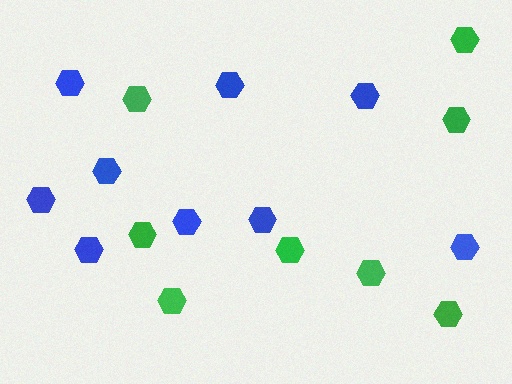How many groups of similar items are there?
There are 2 groups: one group of blue hexagons (9) and one group of green hexagons (8).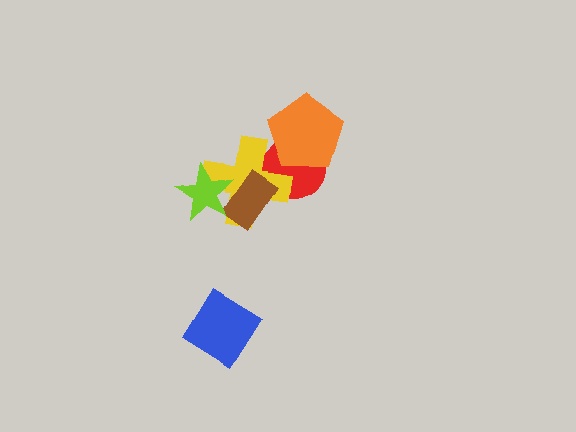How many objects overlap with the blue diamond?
0 objects overlap with the blue diamond.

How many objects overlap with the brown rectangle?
2 objects overlap with the brown rectangle.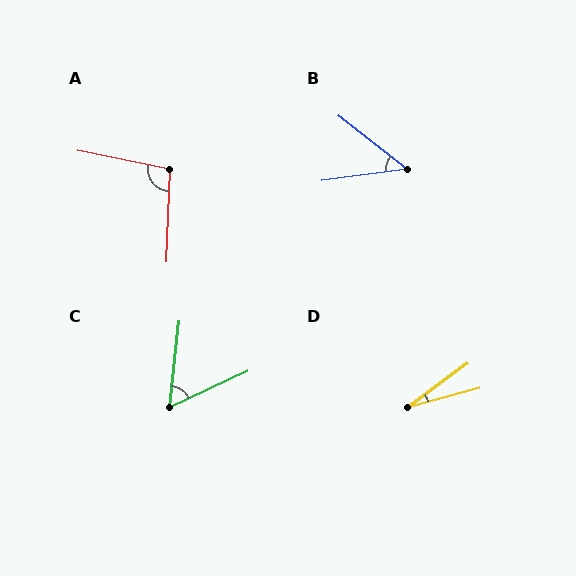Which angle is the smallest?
D, at approximately 21 degrees.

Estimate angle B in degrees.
Approximately 46 degrees.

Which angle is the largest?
A, at approximately 99 degrees.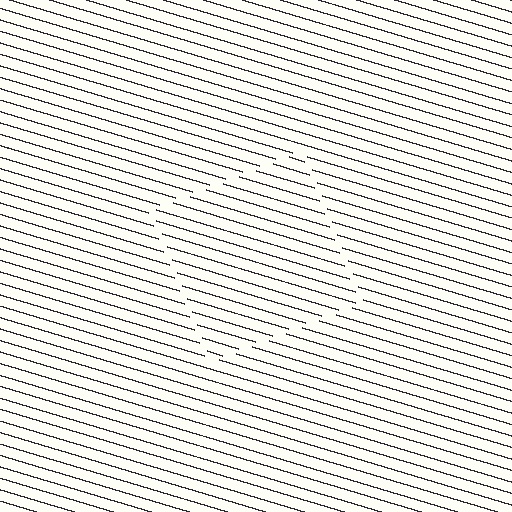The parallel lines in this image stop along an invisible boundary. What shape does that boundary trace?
An illusory square. The interior of the shape contains the same grating, shifted by half a period — the contour is defined by the phase discontinuity where line-ends from the inner and outer gratings abut.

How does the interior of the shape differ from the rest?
The interior of the shape contains the same grating, shifted by half a period — the contour is defined by the phase discontinuity where line-ends from the inner and outer gratings abut.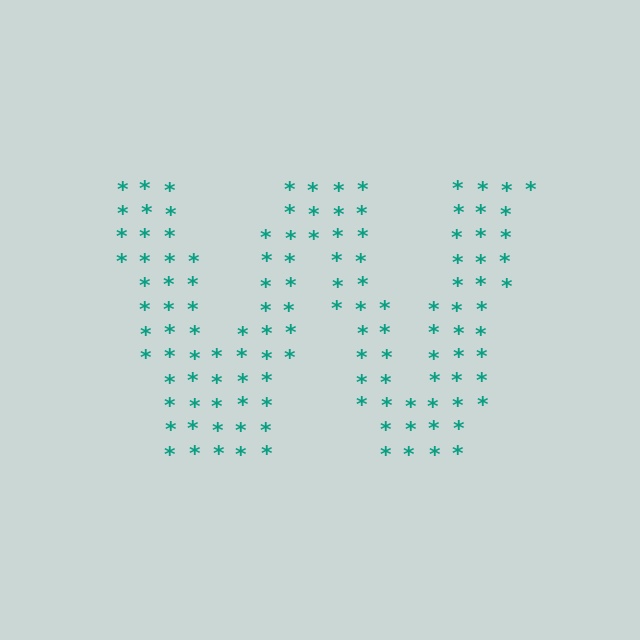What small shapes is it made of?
It is made of small asterisks.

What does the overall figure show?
The overall figure shows the letter W.